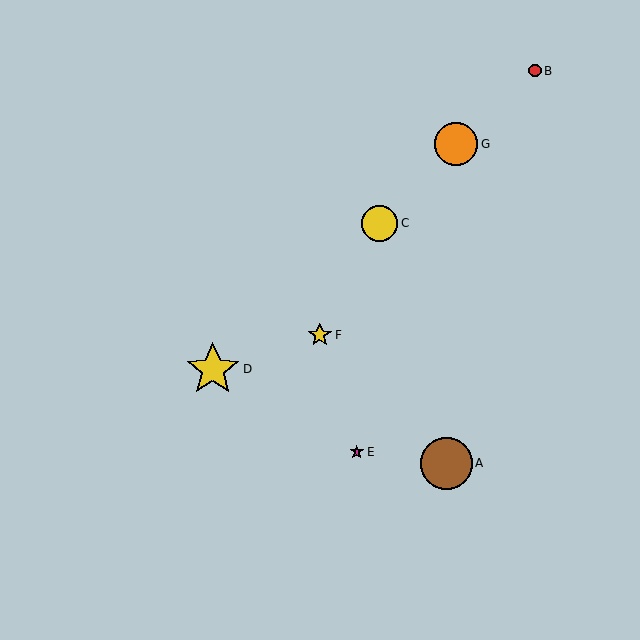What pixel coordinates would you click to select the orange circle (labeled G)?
Click at (456, 144) to select the orange circle G.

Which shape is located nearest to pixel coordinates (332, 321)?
The yellow star (labeled F) at (320, 335) is nearest to that location.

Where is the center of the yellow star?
The center of the yellow star is at (213, 369).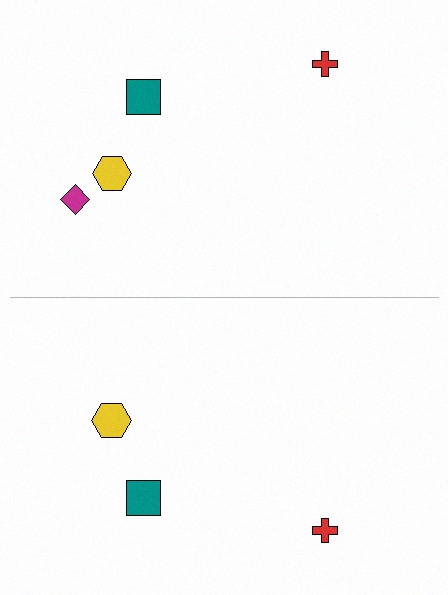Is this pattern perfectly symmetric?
No, the pattern is not perfectly symmetric. A magenta diamond is missing from the bottom side.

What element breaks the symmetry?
A magenta diamond is missing from the bottom side.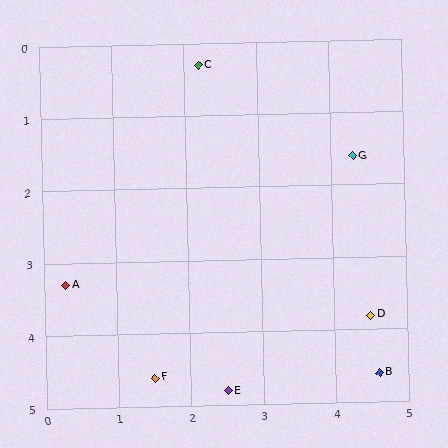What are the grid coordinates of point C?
Point C is at approximately (2.2, 0.3).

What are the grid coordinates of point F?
Point F is at approximately (1.5, 4.6).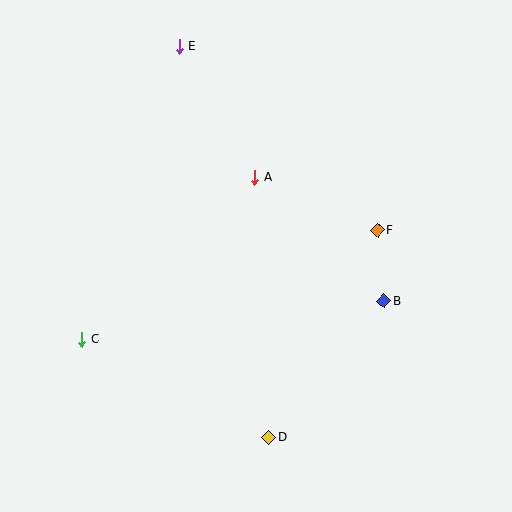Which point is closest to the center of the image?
Point A at (254, 177) is closest to the center.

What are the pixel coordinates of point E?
Point E is at (179, 47).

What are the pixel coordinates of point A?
Point A is at (254, 177).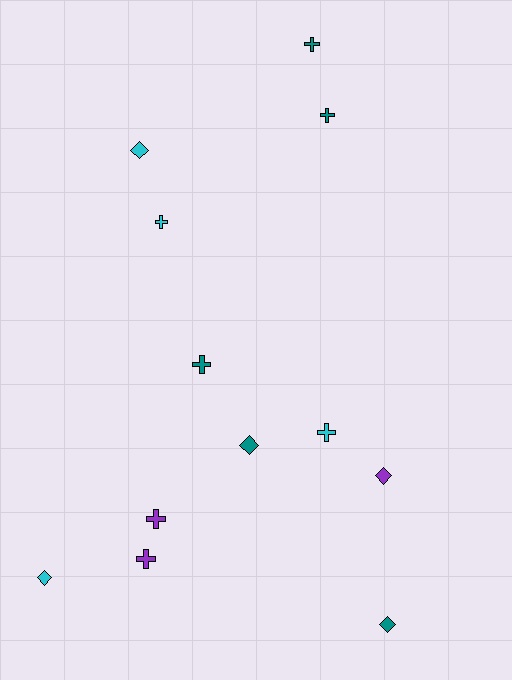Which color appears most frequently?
Teal, with 5 objects.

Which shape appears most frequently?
Cross, with 7 objects.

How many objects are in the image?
There are 12 objects.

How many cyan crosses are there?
There are 2 cyan crosses.